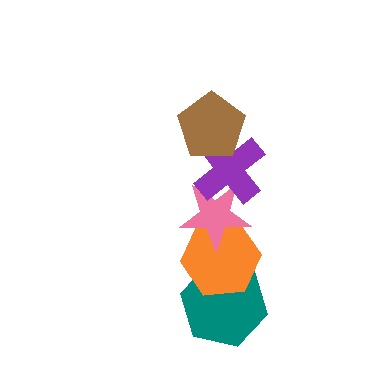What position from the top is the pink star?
The pink star is 3rd from the top.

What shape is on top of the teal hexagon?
The orange hexagon is on top of the teal hexagon.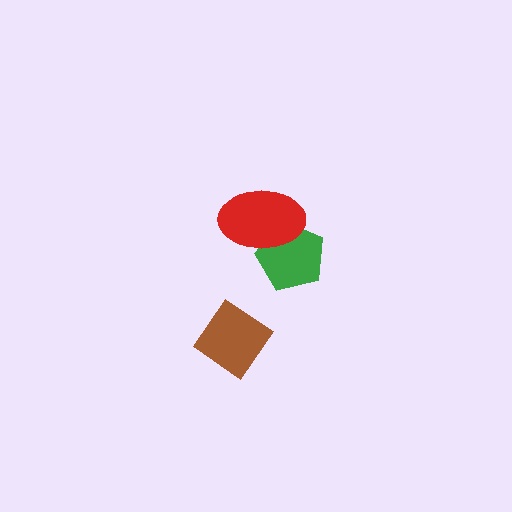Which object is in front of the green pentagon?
The red ellipse is in front of the green pentagon.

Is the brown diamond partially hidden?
No, no other shape covers it.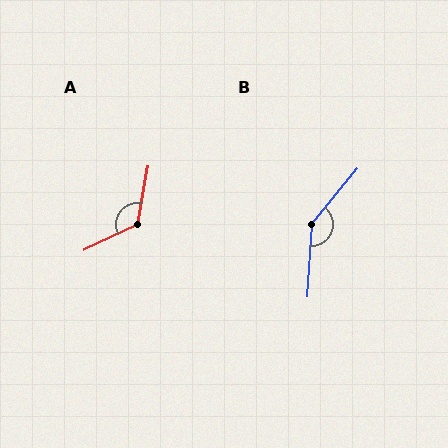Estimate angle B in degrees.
Approximately 144 degrees.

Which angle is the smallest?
A, at approximately 126 degrees.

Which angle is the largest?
B, at approximately 144 degrees.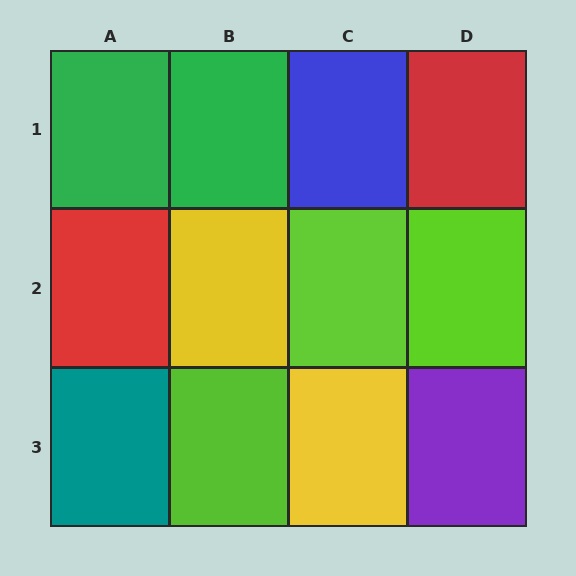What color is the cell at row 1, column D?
Red.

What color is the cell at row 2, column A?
Red.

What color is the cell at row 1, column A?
Green.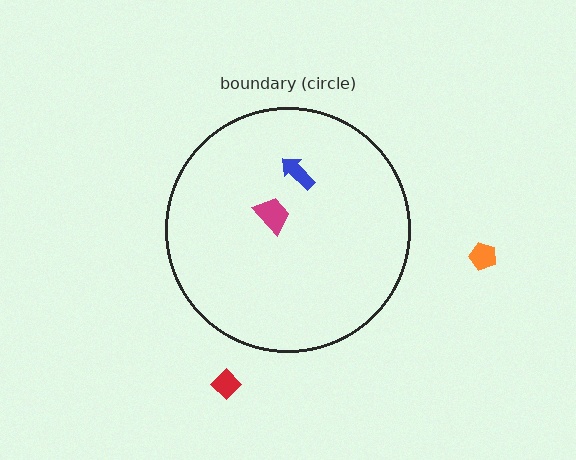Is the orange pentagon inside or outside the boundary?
Outside.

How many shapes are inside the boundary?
2 inside, 2 outside.